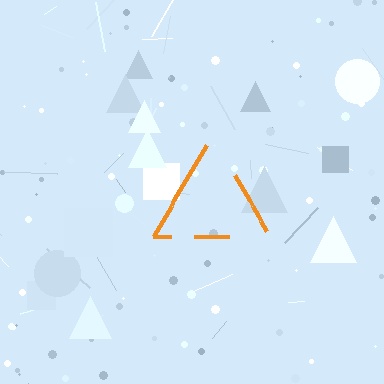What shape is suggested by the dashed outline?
The dashed outline suggests a triangle.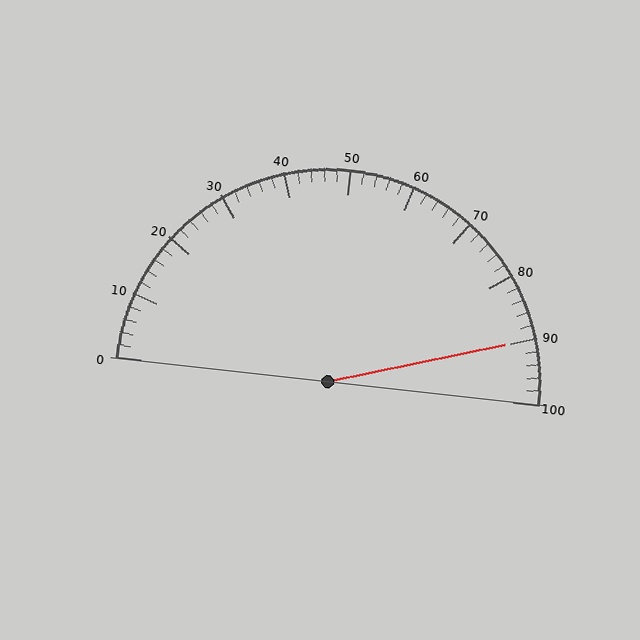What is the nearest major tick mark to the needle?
The nearest major tick mark is 90.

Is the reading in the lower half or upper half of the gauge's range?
The reading is in the upper half of the range (0 to 100).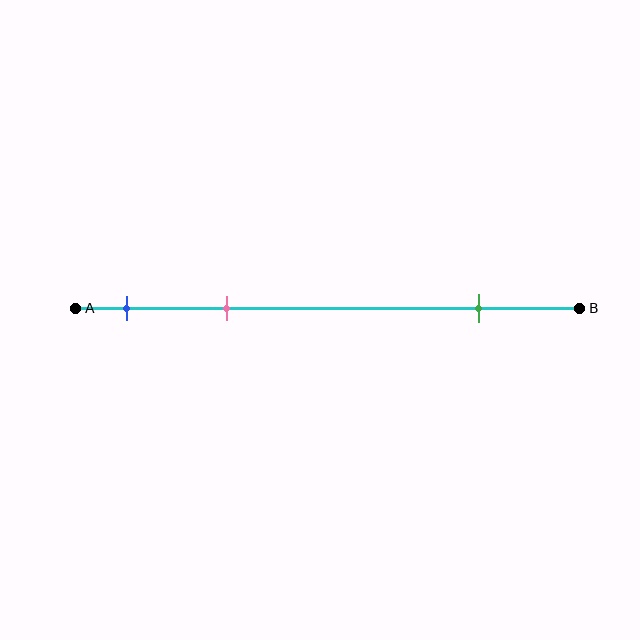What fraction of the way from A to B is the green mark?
The green mark is approximately 80% (0.8) of the way from A to B.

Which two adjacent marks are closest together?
The blue and pink marks are the closest adjacent pair.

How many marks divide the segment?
There are 3 marks dividing the segment.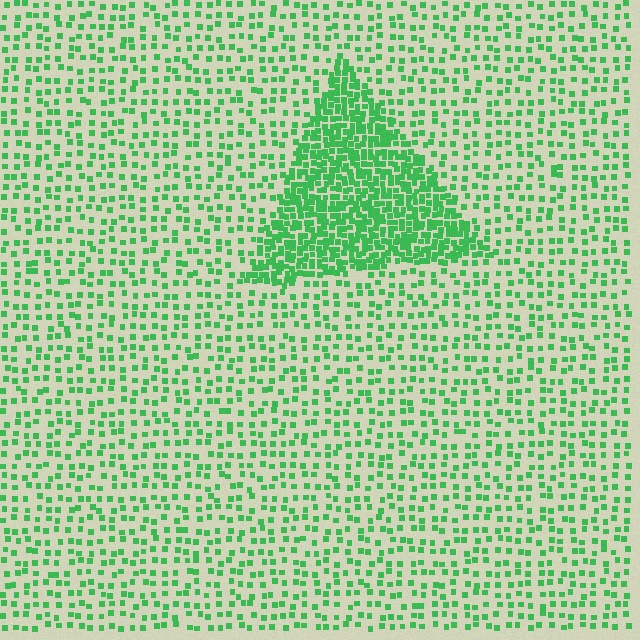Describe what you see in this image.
The image contains small green elements arranged at two different densities. A triangle-shaped region is visible where the elements are more densely packed than the surrounding area.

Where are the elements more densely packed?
The elements are more densely packed inside the triangle boundary.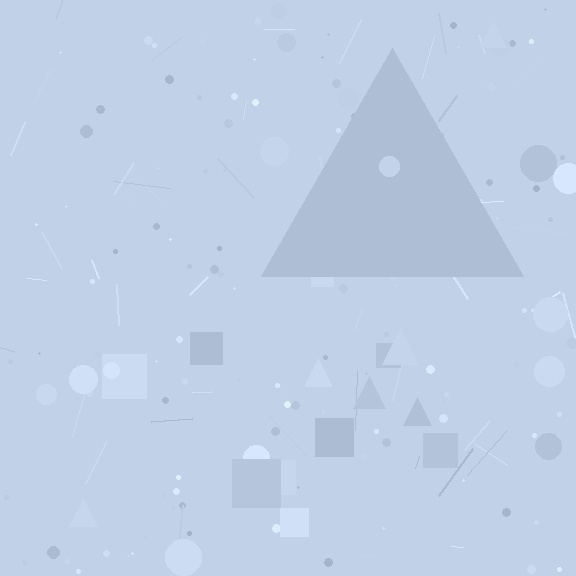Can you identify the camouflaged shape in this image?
The camouflaged shape is a triangle.